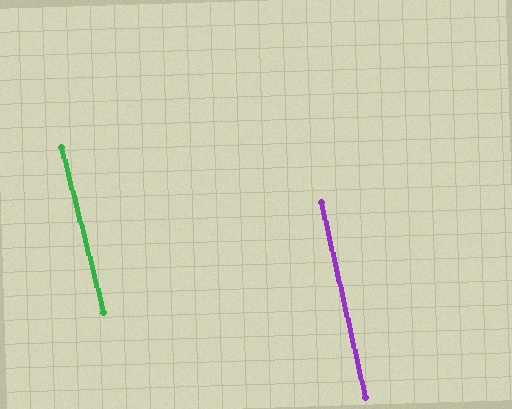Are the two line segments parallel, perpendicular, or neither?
Parallel — their directions differ by only 1.6°.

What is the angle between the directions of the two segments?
Approximately 2 degrees.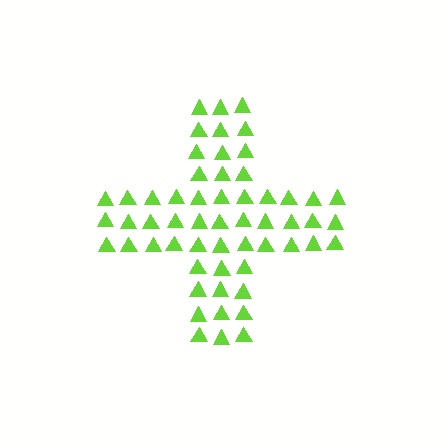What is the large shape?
The large shape is a cross.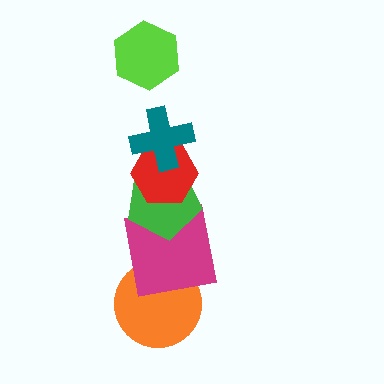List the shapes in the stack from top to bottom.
From top to bottom: the lime hexagon, the teal cross, the red hexagon, the green pentagon, the magenta square, the orange circle.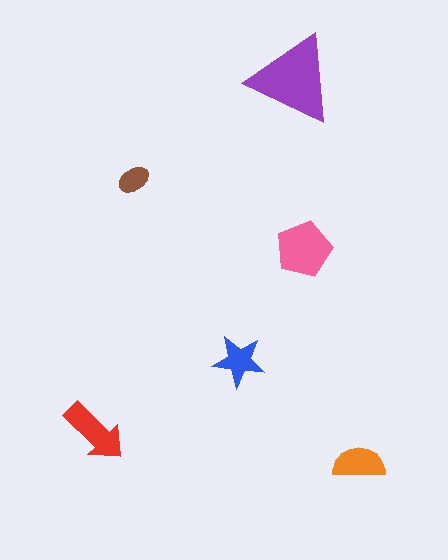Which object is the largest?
The purple triangle.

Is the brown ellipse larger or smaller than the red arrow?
Smaller.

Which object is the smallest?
The brown ellipse.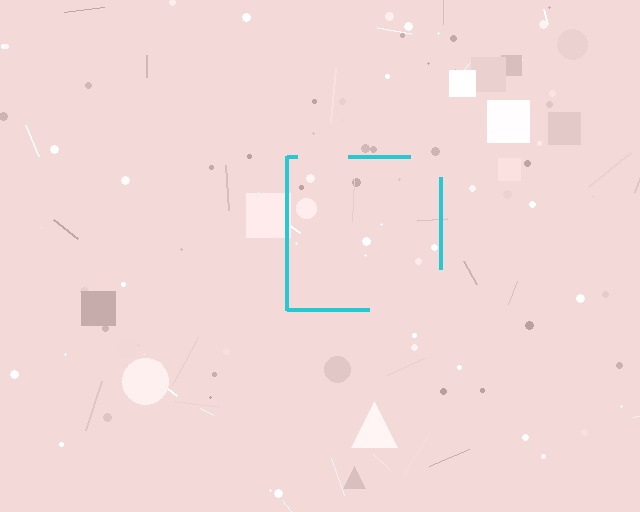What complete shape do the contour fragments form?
The contour fragments form a square.